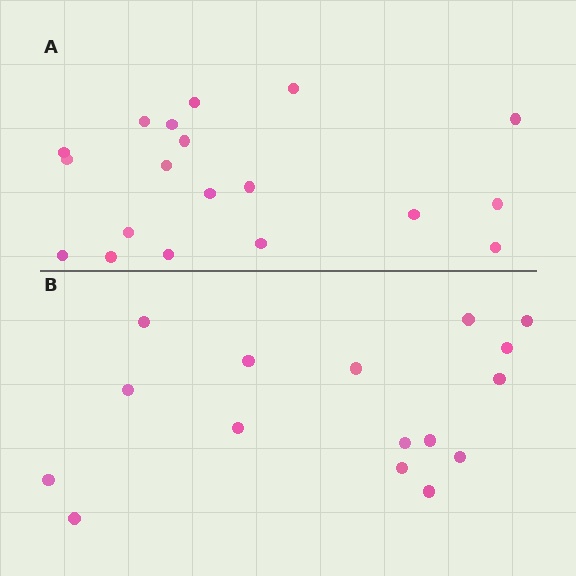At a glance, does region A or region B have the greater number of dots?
Region A (the top region) has more dots.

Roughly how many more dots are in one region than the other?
Region A has just a few more — roughly 2 or 3 more dots than region B.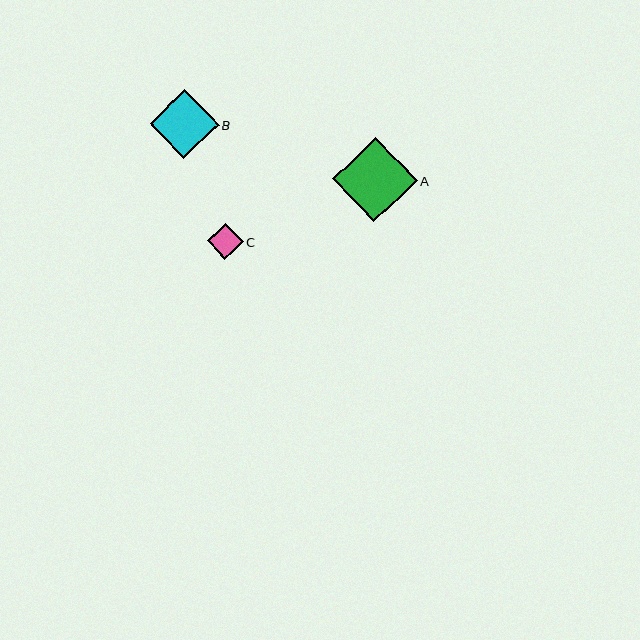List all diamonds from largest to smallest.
From largest to smallest: A, B, C.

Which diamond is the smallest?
Diamond C is the smallest with a size of approximately 36 pixels.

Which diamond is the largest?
Diamond A is the largest with a size of approximately 84 pixels.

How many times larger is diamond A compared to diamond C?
Diamond A is approximately 2.4 times the size of diamond C.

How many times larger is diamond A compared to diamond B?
Diamond A is approximately 1.2 times the size of diamond B.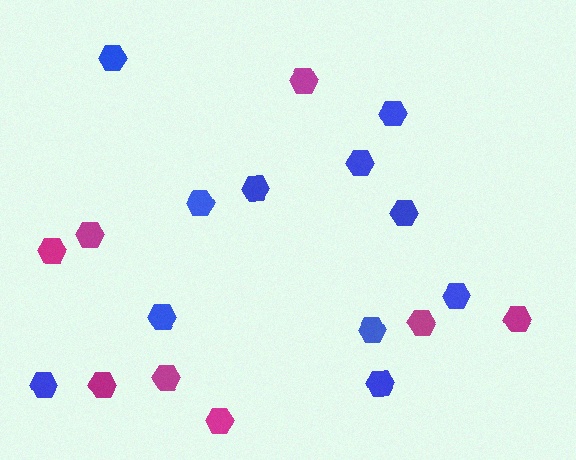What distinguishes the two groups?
There are 2 groups: one group of blue hexagons (11) and one group of magenta hexagons (8).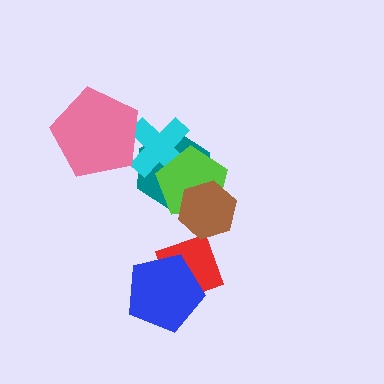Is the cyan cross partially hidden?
Yes, it is partially covered by another shape.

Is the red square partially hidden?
Yes, it is partially covered by another shape.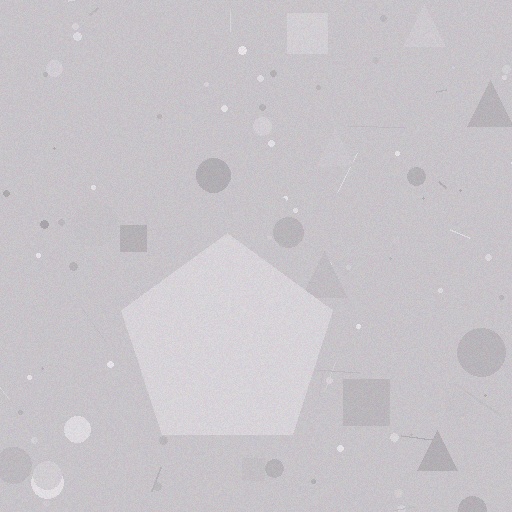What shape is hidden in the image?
A pentagon is hidden in the image.